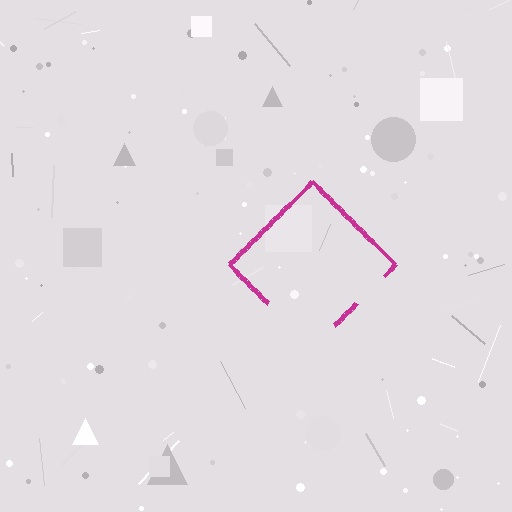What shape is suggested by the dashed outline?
The dashed outline suggests a diamond.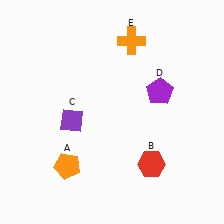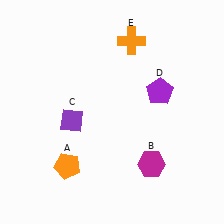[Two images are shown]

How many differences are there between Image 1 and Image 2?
There is 1 difference between the two images.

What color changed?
The hexagon (B) changed from red in Image 1 to magenta in Image 2.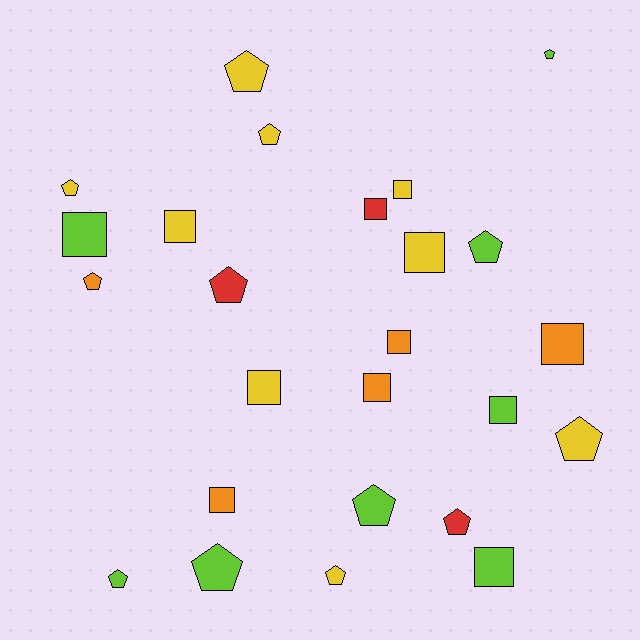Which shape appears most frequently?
Pentagon, with 13 objects.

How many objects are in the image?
There are 25 objects.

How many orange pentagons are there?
There is 1 orange pentagon.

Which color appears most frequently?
Yellow, with 9 objects.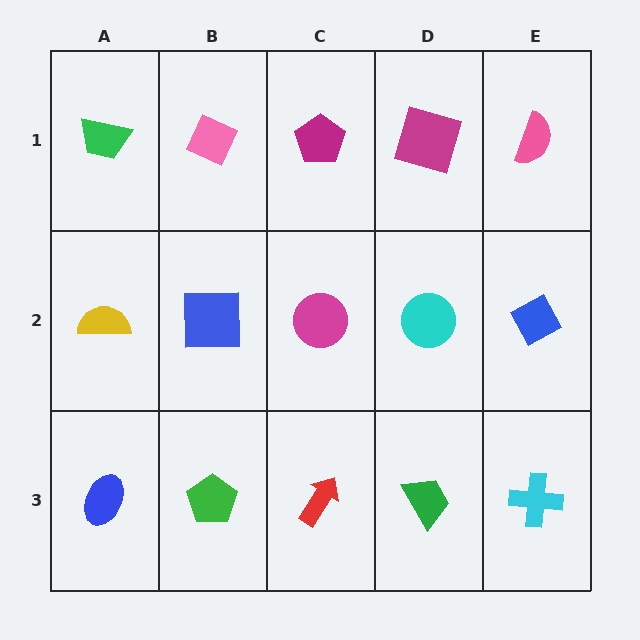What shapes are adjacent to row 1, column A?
A yellow semicircle (row 2, column A), a pink diamond (row 1, column B).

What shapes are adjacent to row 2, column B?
A pink diamond (row 1, column B), a green pentagon (row 3, column B), a yellow semicircle (row 2, column A), a magenta circle (row 2, column C).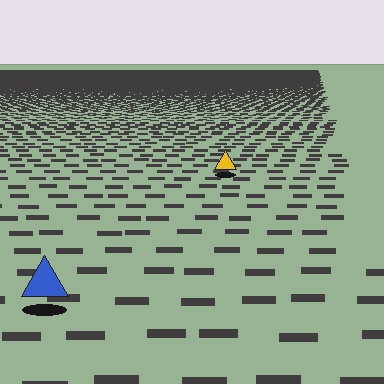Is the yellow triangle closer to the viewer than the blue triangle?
No. The blue triangle is closer — you can tell from the texture gradient: the ground texture is coarser near it.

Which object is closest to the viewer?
The blue triangle is closest. The texture marks near it are larger and more spread out.